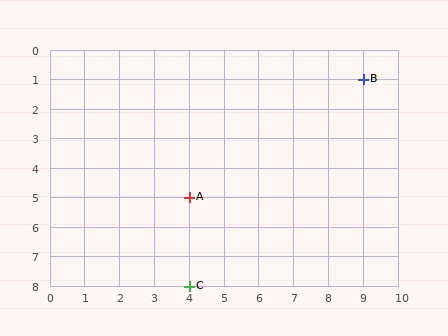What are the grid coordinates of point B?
Point B is at grid coordinates (9, 1).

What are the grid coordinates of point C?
Point C is at grid coordinates (4, 8).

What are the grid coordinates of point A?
Point A is at grid coordinates (4, 5).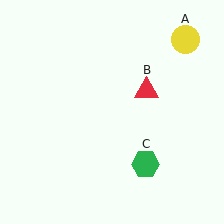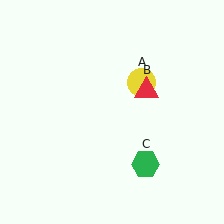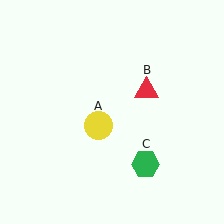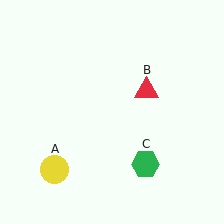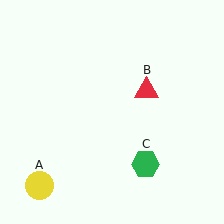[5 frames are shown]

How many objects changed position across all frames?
1 object changed position: yellow circle (object A).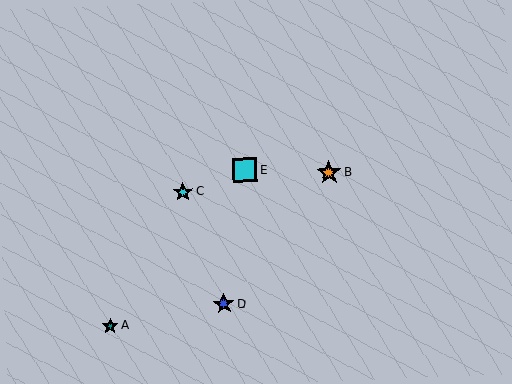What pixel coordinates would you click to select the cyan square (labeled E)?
Click at (245, 170) to select the cyan square E.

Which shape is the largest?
The cyan square (labeled E) is the largest.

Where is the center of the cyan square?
The center of the cyan square is at (245, 170).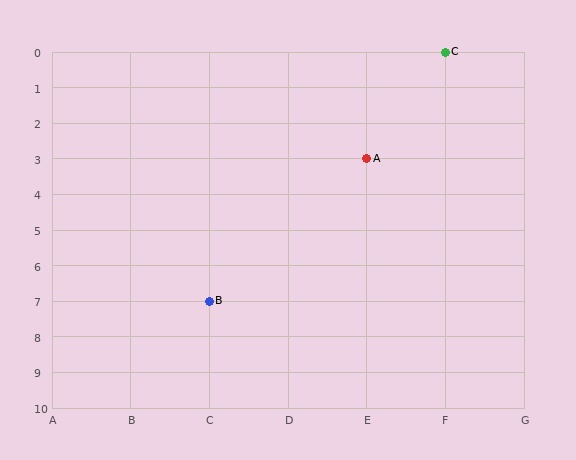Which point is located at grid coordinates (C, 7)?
Point B is at (C, 7).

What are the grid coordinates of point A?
Point A is at grid coordinates (E, 3).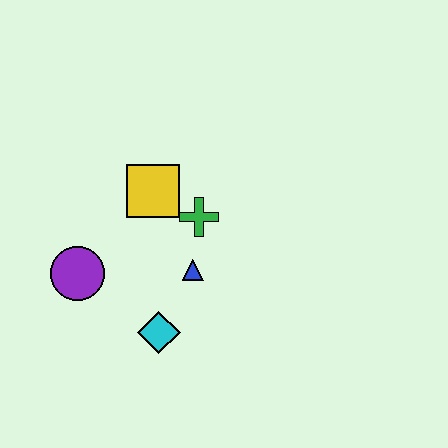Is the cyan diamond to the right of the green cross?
No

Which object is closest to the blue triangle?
The green cross is closest to the blue triangle.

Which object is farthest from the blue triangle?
The purple circle is farthest from the blue triangle.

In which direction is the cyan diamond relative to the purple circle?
The cyan diamond is to the right of the purple circle.